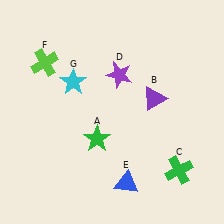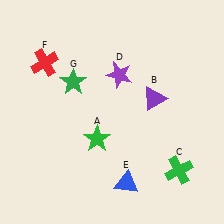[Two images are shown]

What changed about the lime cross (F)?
In Image 1, F is lime. In Image 2, it changed to red.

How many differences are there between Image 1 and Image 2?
There are 2 differences between the two images.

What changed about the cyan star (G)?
In Image 1, G is cyan. In Image 2, it changed to green.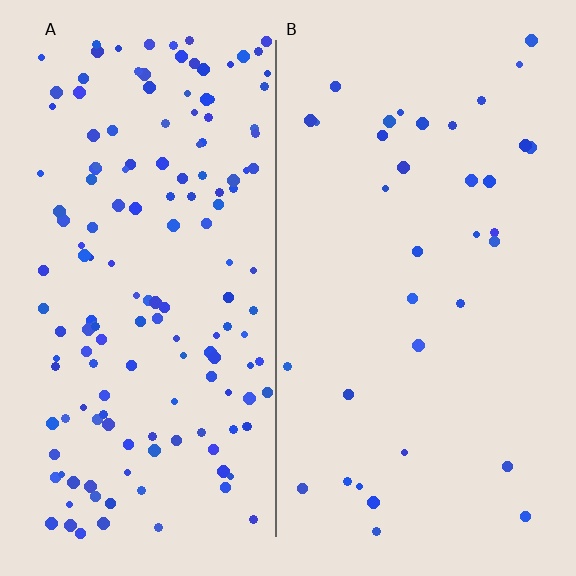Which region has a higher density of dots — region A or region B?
A (the left).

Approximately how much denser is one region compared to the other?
Approximately 4.4× — region A over region B.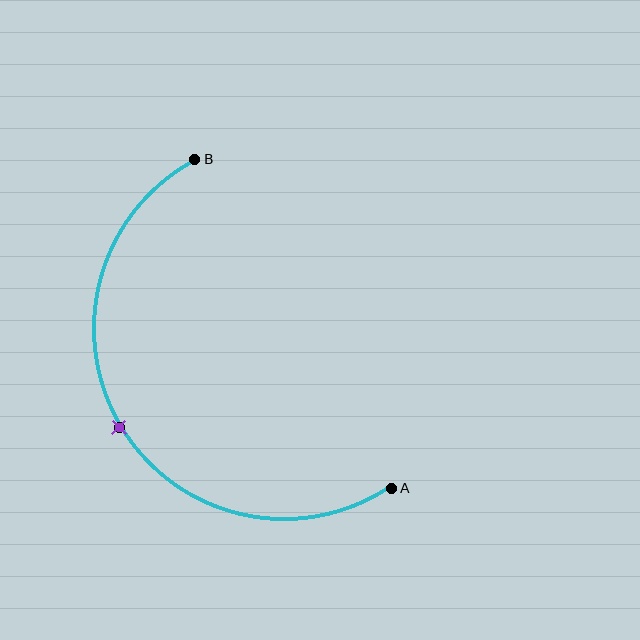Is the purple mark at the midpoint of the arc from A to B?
Yes. The purple mark lies on the arc at equal arc-length from both A and B — it is the arc midpoint.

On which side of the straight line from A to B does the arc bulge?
The arc bulges to the left of the straight line connecting A and B.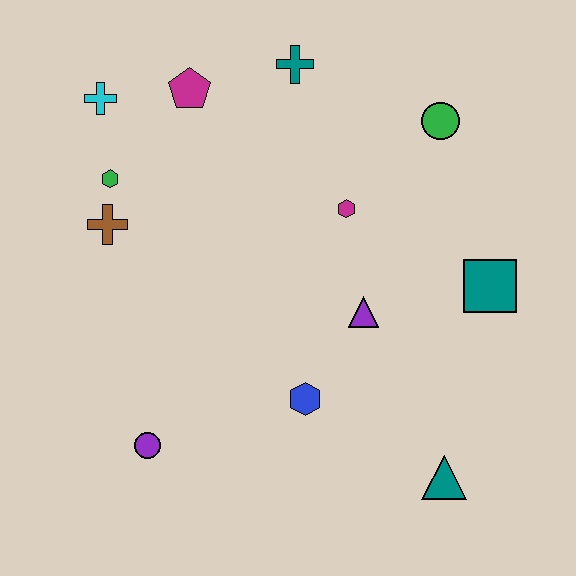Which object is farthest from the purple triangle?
The cyan cross is farthest from the purple triangle.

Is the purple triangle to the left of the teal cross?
No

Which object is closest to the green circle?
The magenta hexagon is closest to the green circle.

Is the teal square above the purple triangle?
Yes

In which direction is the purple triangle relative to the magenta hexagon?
The purple triangle is below the magenta hexagon.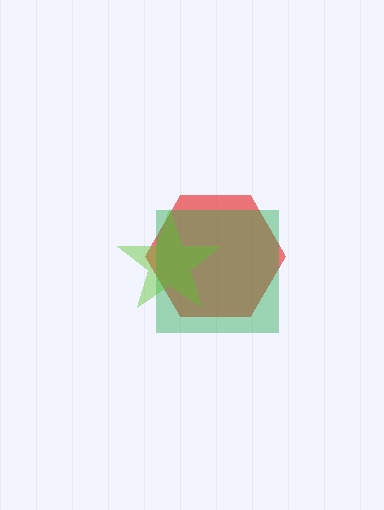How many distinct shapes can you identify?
There are 3 distinct shapes: a red hexagon, a green square, a lime star.